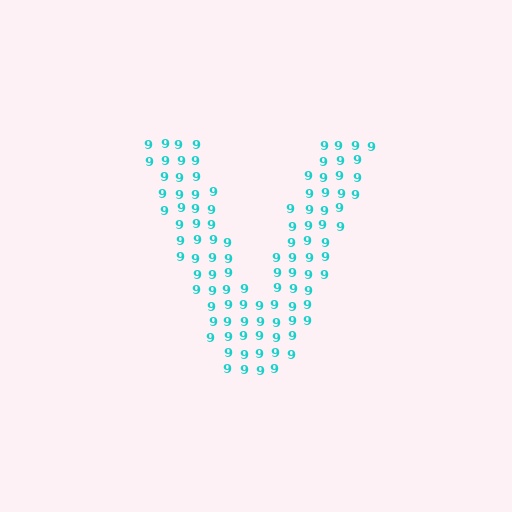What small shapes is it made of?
It is made of small digit 9's.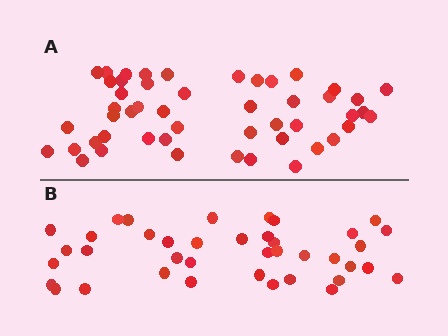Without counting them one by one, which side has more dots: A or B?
Region A (the top region) has more dots.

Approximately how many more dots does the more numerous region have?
Region A has roughly 10 or so more dots than region B.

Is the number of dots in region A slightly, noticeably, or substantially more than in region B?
Region A has noticeably more, but not dramatically so. The ratio is roughly 1.3 to 1.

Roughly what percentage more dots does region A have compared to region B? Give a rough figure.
About 25% more.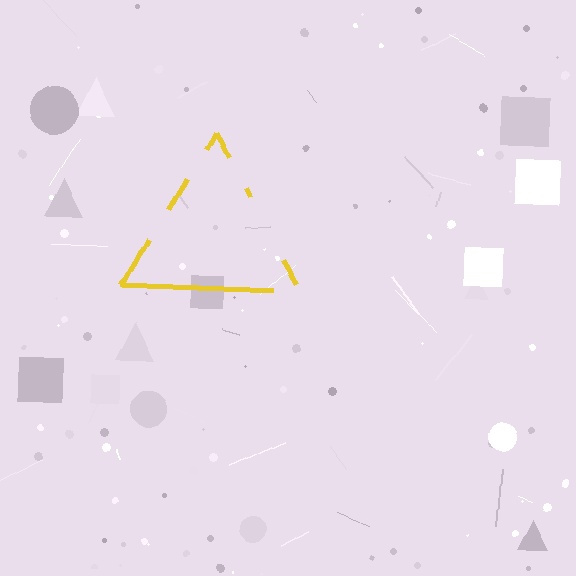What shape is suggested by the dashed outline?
The dashed outline suggests a triangle.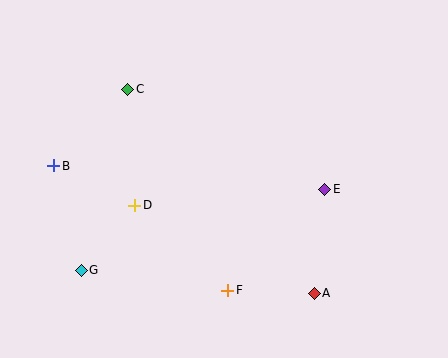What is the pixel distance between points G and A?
The distance between G and A is 234 pixels.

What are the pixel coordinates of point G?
Point G is at (81, 271).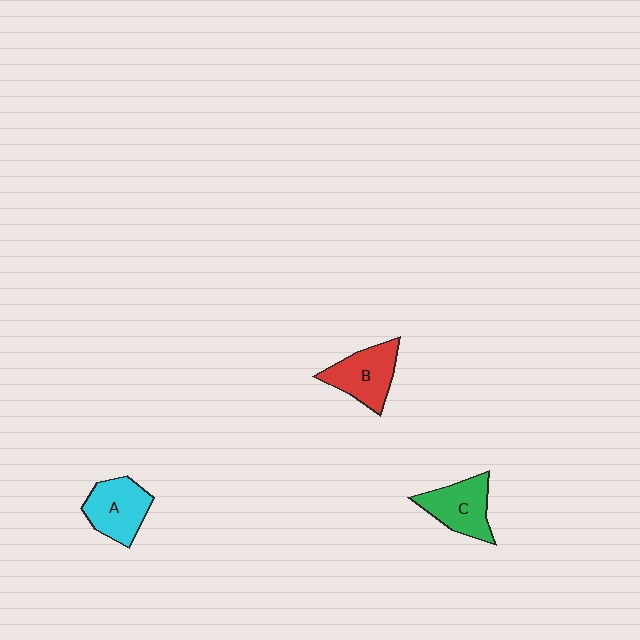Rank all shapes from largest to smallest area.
From largest to smallest: B (red), A (cyan), C (green).